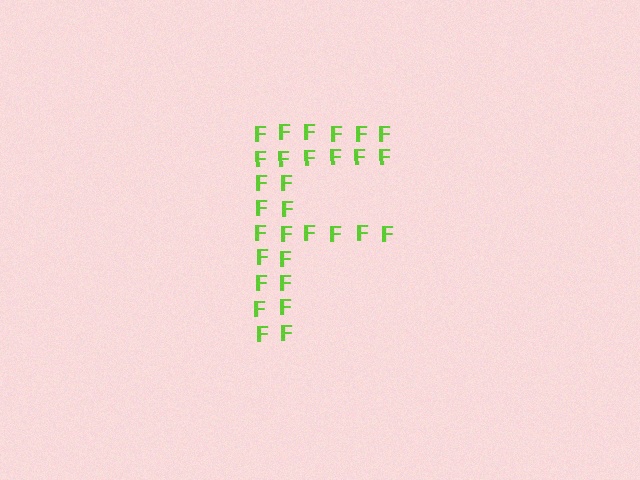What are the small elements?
The small elements are letter F's.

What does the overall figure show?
The overall figure shows the letter F.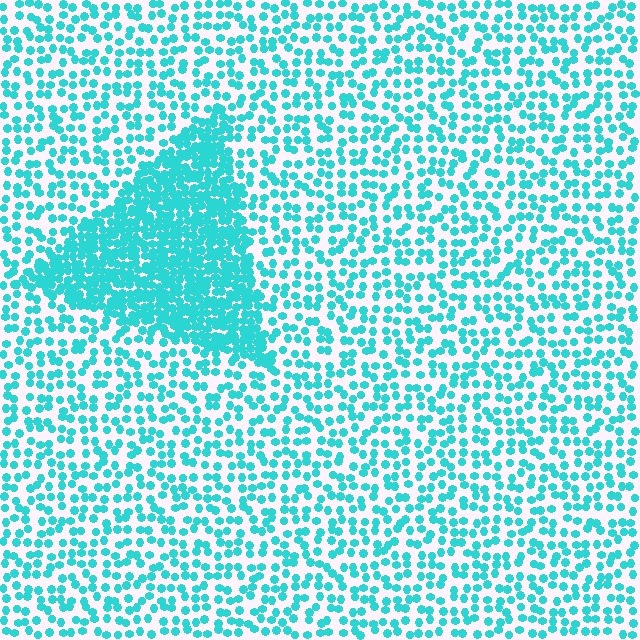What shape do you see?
I see a triangle.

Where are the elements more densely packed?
The elements are more densely packed inside the triangle boundary.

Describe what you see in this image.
The image contains small cyan elements arranged at two different densities. A triangle-shaped region is visible where the elements are more densely packed than the surrounding area.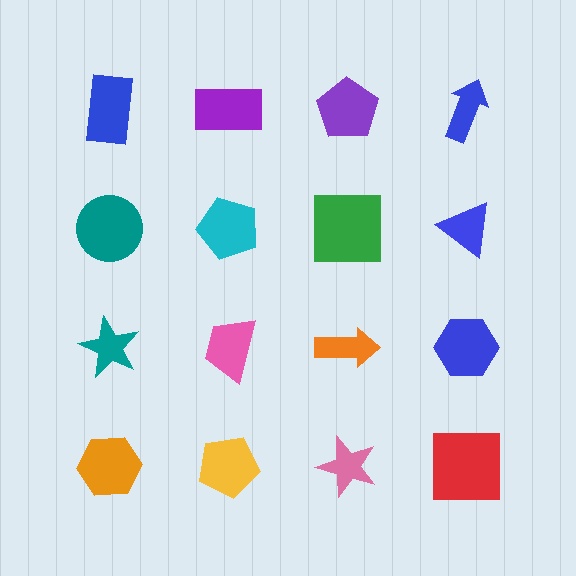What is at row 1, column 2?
A purple rectangle.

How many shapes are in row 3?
4 shapes.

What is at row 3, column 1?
A teal star.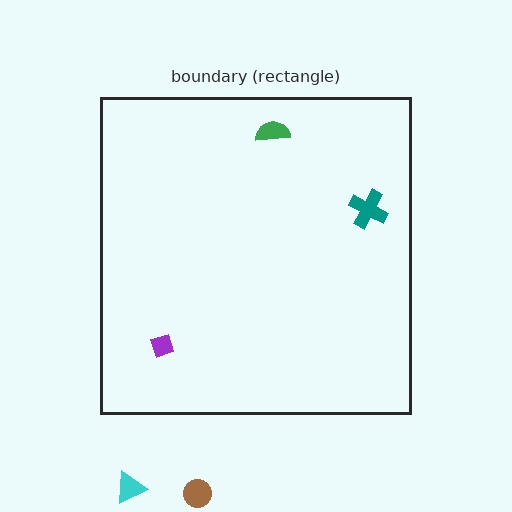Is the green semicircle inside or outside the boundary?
Inside.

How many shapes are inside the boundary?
3 inside, 2 outside.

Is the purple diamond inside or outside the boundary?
Inside.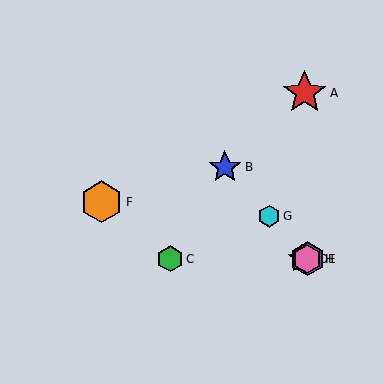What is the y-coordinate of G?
Object G is at y≈216.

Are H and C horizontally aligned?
Yes, both are at y≈259.